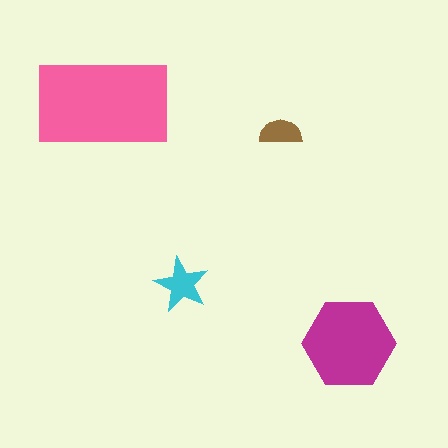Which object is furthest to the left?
The pink rectangle is leftmost.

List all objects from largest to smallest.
The pink rectangle, the magenta hexagon, the cyan star, the brown semicircle.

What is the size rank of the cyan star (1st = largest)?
3rd.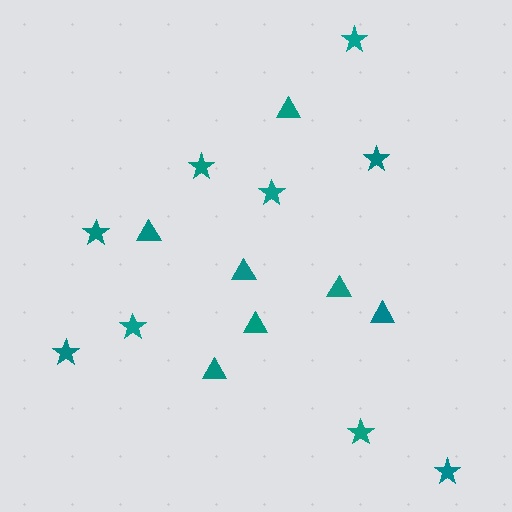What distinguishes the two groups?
There are 2 groups: one group of stars (9) and one group of triangles (7).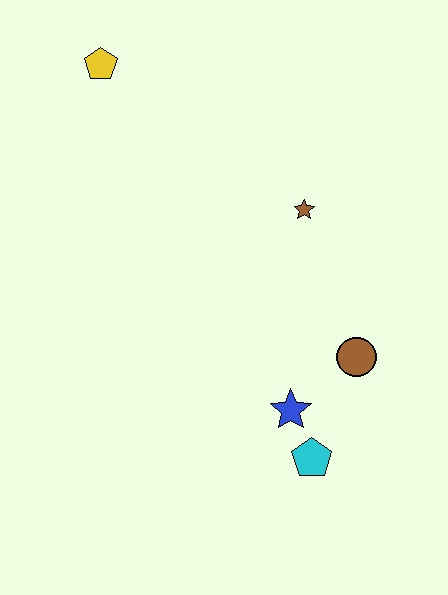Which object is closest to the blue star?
The cyan pentagon is closest to the blue star.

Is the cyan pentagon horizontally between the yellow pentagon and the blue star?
No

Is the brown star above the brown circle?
Yes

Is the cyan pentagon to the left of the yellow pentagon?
No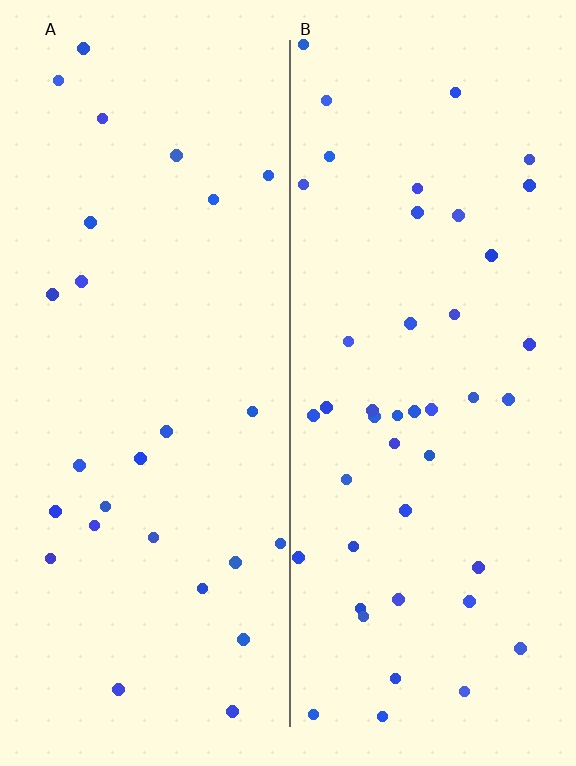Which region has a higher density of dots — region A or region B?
B (the right).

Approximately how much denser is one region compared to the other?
Approximately 1.7× — region B over region A.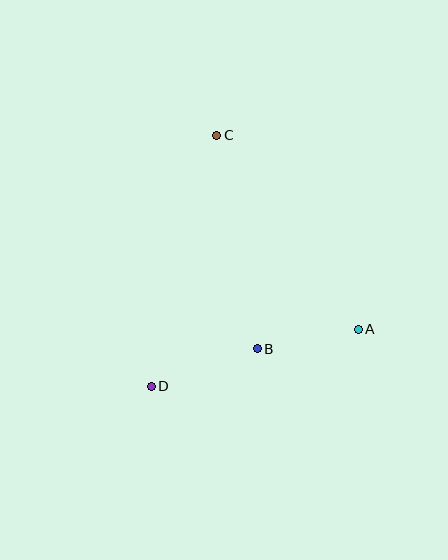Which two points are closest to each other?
Points A and B are closest to each other.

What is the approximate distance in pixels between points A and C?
The distance between A and C is approximately 240 pixels.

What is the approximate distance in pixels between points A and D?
The distance between A and D is approximately 215 pixels.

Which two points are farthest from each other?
Points C and D are farthest from each other.